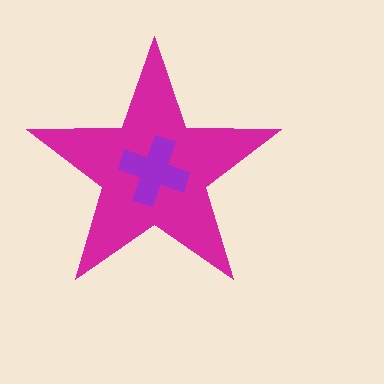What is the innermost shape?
The purple cross.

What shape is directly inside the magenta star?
The purple cross.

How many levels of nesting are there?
2.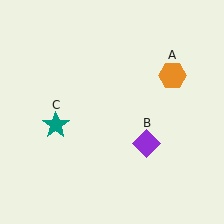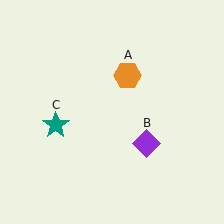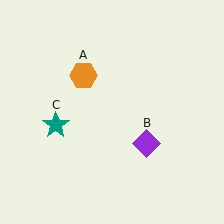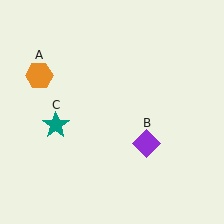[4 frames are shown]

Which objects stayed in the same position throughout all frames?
Purple diamond (object B) and teal star (object C) remained stationary.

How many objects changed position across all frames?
1 object changed position: orange hexagon (object A).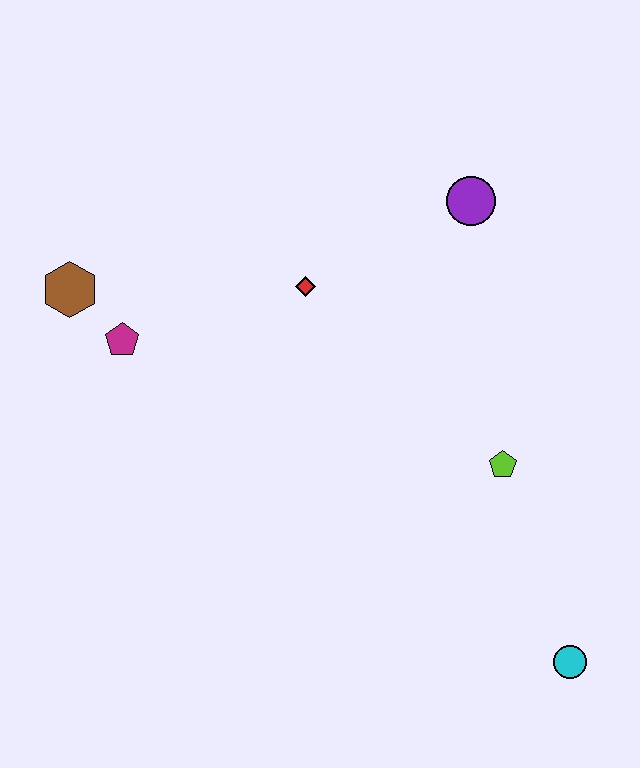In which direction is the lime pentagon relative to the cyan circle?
The lime pentagon is above the cyan circle.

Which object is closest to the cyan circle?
The lime pentagon is closest to the cyan circle.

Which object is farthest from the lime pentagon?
The brown hexagon is farthest from the lime pentagon.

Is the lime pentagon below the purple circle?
Yes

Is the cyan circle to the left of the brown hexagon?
No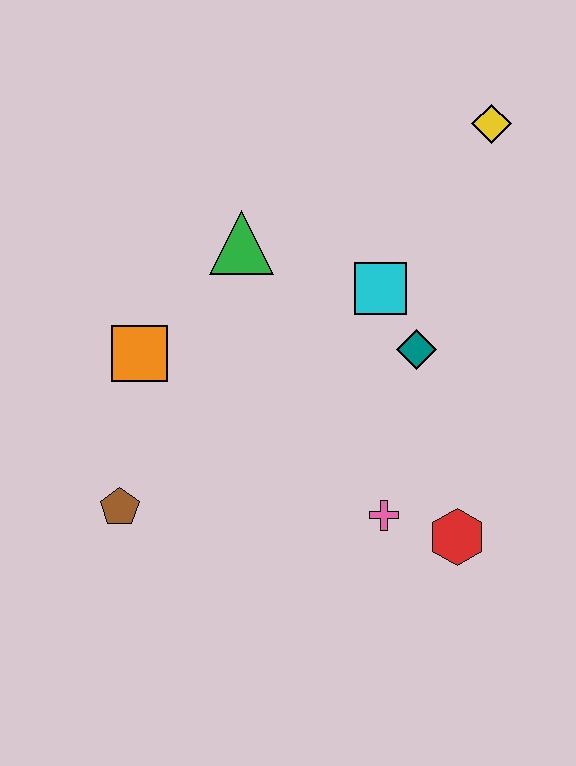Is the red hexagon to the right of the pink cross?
Yes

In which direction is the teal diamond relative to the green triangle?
The teal diamond is to the right of the green triangle.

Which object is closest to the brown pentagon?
The orange square is closest to the brown pentagon.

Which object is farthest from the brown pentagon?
The yellow diamond is farthest from the brown pentagon.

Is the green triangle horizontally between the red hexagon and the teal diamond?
No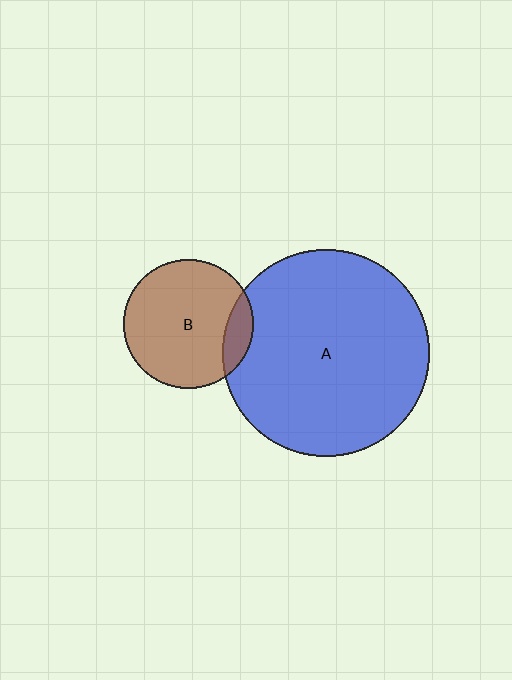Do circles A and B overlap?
Yes.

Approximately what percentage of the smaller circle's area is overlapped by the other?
Approximately 15%.